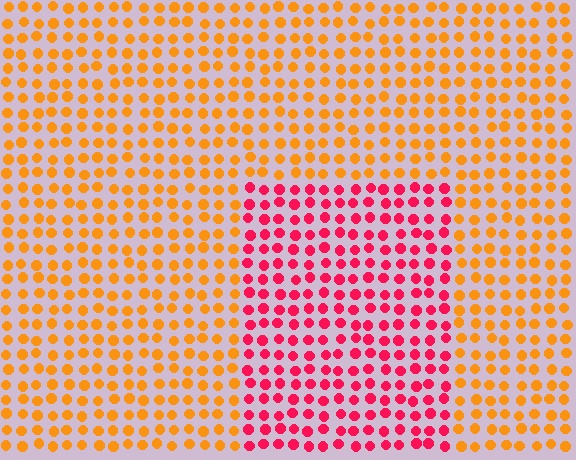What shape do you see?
I see a rectangle.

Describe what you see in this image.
The image is filled with small orange elements in a uniform arrangement. A rectangle-shaped region is visible where the elements are tinted to a slightly different hue, forming a subtle color boundary.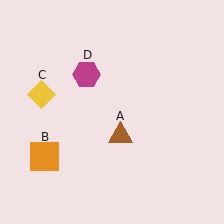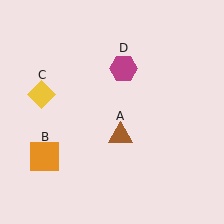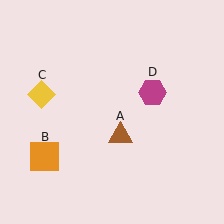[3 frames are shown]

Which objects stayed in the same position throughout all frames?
Brown triangle (object A) and orange square (object B) and yellow diamond (object C) remained stationary.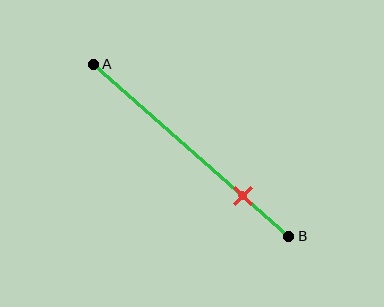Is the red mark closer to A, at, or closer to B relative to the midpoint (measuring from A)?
The red mark is closer to point B than the midpoint of segment AB.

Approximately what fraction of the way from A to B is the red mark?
The red mark is approximately 75% of the way from A to B.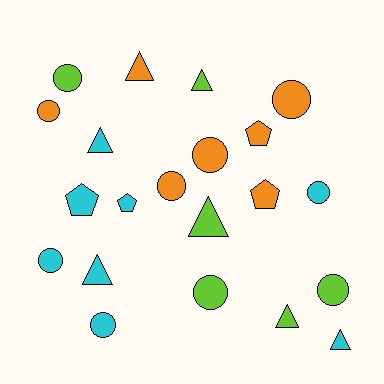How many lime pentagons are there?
There are no lime pentagons.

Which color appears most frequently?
Cyan, with 8 objects.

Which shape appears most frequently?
Circle, with 10 objects.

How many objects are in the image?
There are 21 objects.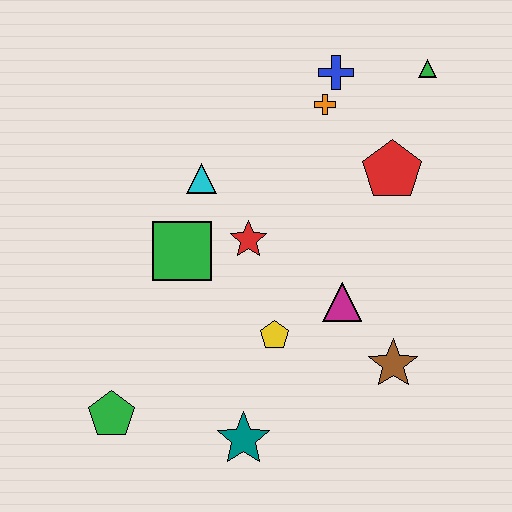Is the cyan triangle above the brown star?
Yes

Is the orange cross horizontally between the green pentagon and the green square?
No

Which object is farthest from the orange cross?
The green pentagon is farthest from the orange cross.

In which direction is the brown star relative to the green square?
The brown star is to the right of the green square.